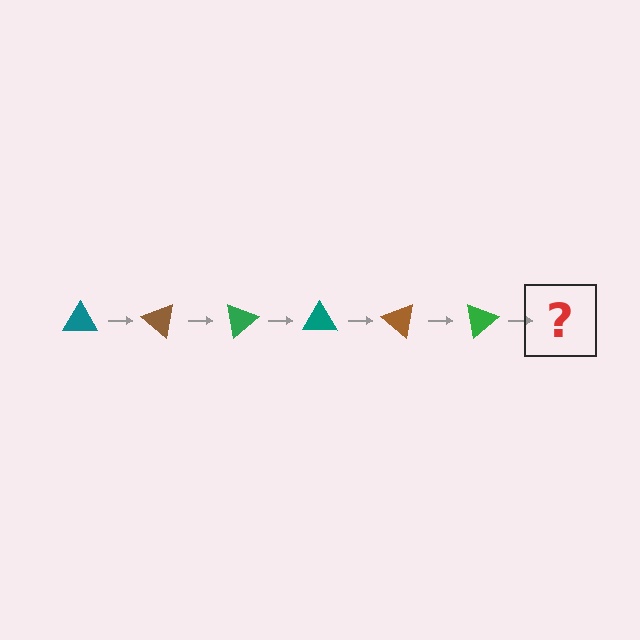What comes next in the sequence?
The next element should be a teal triangle, rotated 240 degrees from the start.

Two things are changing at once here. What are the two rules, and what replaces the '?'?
The two rules are that it rotates 40 degrees each step and the color cycles through teal, brown, and green. The '?' should be a teal triangle, rotated 240 degrees from the start.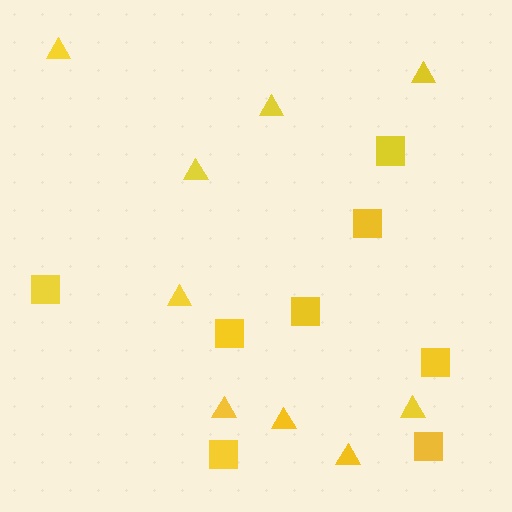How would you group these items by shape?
There are 2 groups: one group of triangles (9) and one group of squares (8).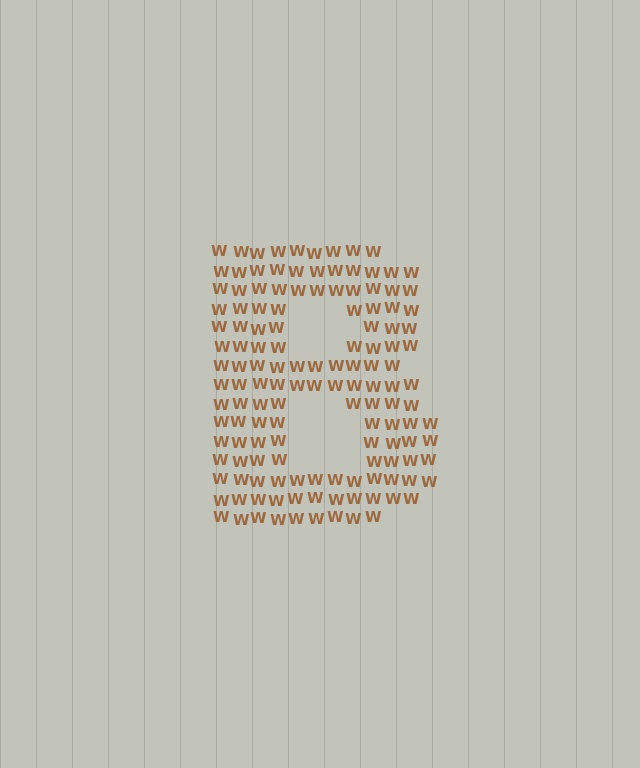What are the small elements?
The small elements are letter W's.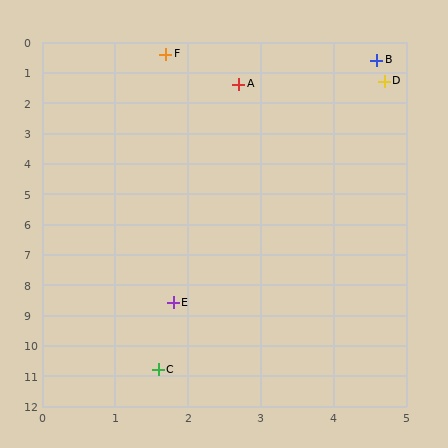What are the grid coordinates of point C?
Point C is at approximately (1.6, 10.8).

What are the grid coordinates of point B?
Point B is at approximately (4.6, 0.6).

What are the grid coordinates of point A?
Point A is at approximately (2.7, 1.4).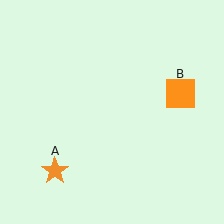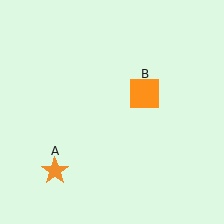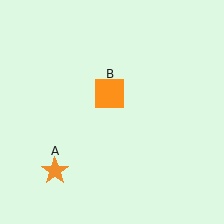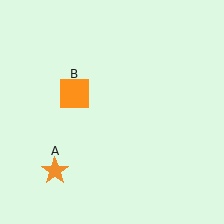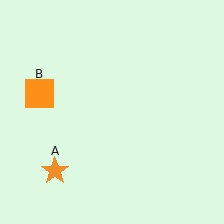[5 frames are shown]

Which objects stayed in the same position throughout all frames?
Orange star (object A) remained stationary.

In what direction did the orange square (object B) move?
The orange square (object B) moved left.